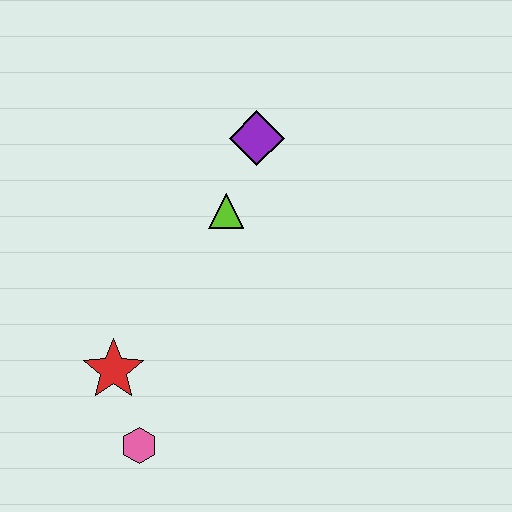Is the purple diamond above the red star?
Yes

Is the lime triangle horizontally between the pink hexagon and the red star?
No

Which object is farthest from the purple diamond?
The pink hexagon is farthest from the purple diamond.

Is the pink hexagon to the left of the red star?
No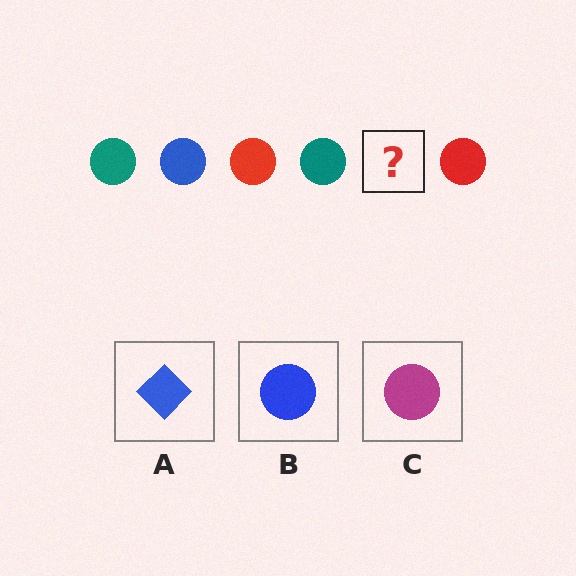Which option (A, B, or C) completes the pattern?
B.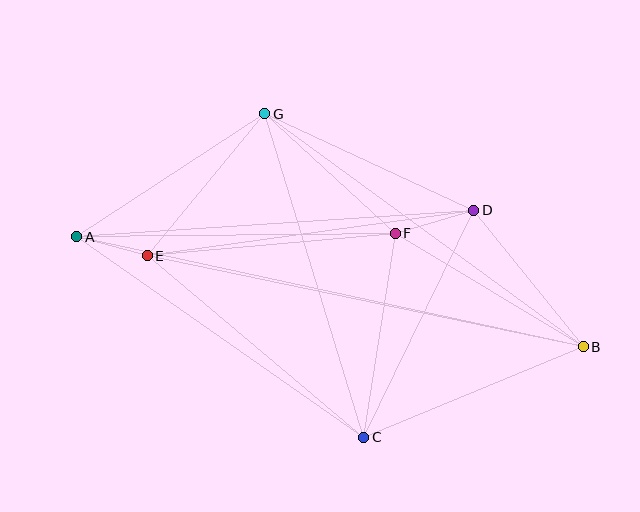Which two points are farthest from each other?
Points A and B are farthest from each other.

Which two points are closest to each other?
Points A and E are closest to each other.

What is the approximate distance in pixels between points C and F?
The distance between C and F is approximately 206 pixels.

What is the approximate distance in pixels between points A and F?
The distance between A and F is approximately 318 pixels.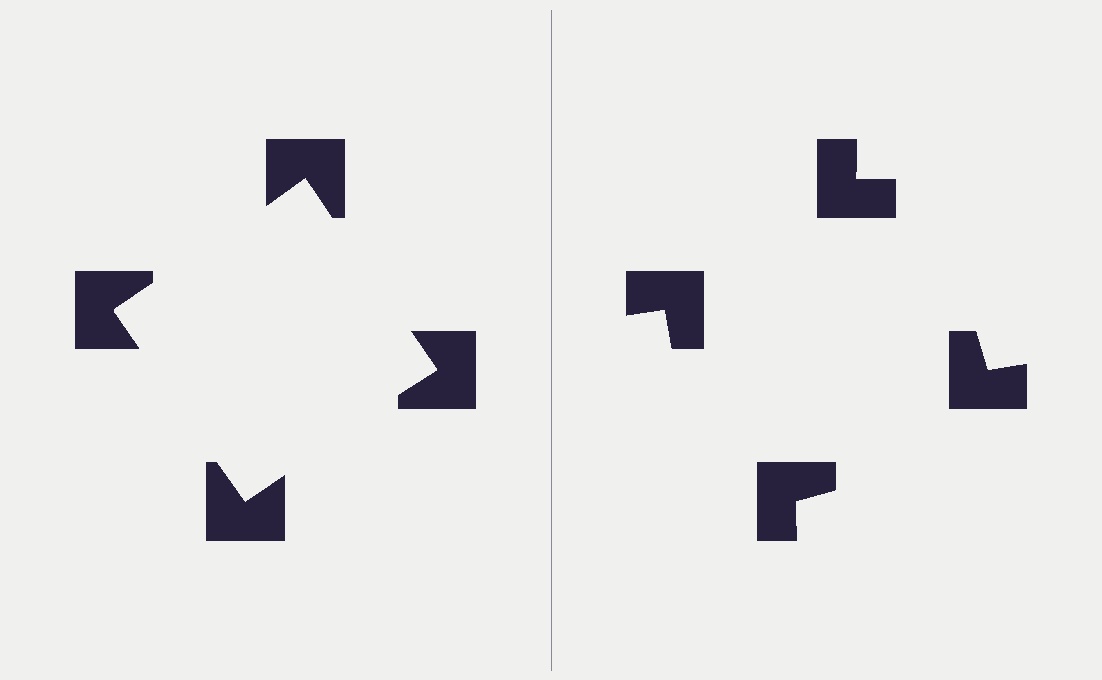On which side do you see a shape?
An illusory square appears on the left side. On the right side the wedge cuts are rotated, so no coherent shape forms.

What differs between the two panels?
The notched squares are positioned identically on both sides; only the wedge orientations differ. On the left they align to a square; on the right they are misaligned.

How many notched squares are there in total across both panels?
8 — 4 on each side.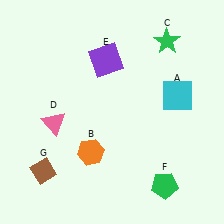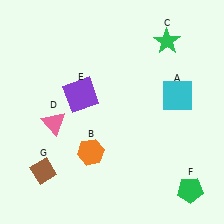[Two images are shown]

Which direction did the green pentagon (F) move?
The green pentagon (F) moved right.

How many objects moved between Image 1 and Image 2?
2 objects moved between the two images.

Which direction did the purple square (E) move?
The purple square (E) moved down.